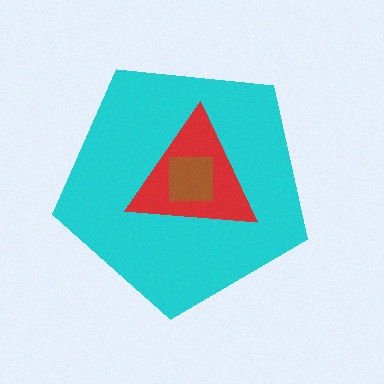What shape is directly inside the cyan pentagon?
The red triangle.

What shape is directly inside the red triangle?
The brown square.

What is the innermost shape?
The brown square.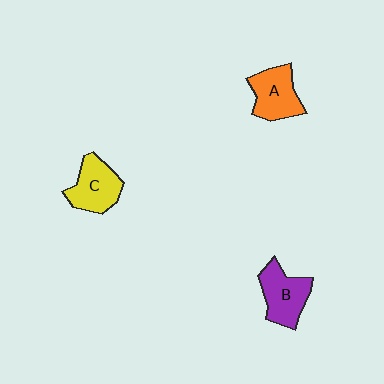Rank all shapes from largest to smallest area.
From largest to smallest: B (purple), C (yellow), A (orange).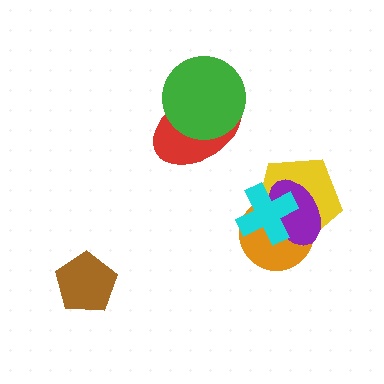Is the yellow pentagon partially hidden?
Yes, it is partially covered by another shape.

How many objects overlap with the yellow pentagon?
3 objects overlap with the yellow pentagon.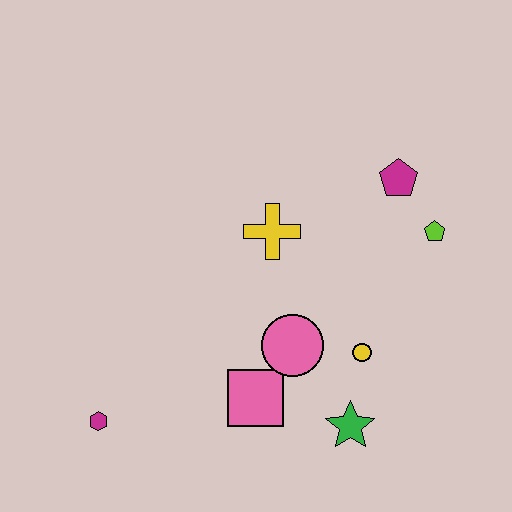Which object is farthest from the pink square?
The magenta pentagon is farthest from the pink square.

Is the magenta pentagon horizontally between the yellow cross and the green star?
No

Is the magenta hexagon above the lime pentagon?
No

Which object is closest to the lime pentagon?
The magenta pentagon is closest to the lime pentagon.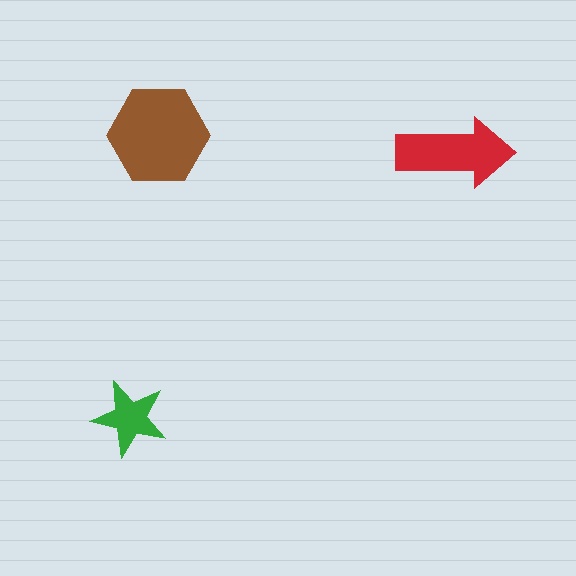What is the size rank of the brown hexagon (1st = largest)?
1st.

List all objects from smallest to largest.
The green star, the red arrow, the brown hexagon.